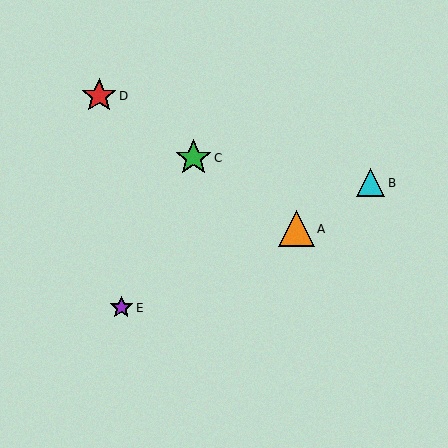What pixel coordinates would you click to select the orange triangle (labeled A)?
Click at (297, 229) to select the orange triangle A.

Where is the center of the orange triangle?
The center of the orange triangle is at (297, 229).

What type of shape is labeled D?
Shape D is a red star.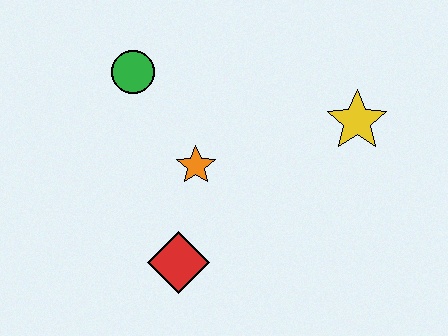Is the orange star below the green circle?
Yes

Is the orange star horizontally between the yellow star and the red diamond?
Yes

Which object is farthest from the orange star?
The yellow star is farthest from the orange star.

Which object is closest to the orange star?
The red diamond is closest to the orange star.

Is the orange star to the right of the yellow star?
No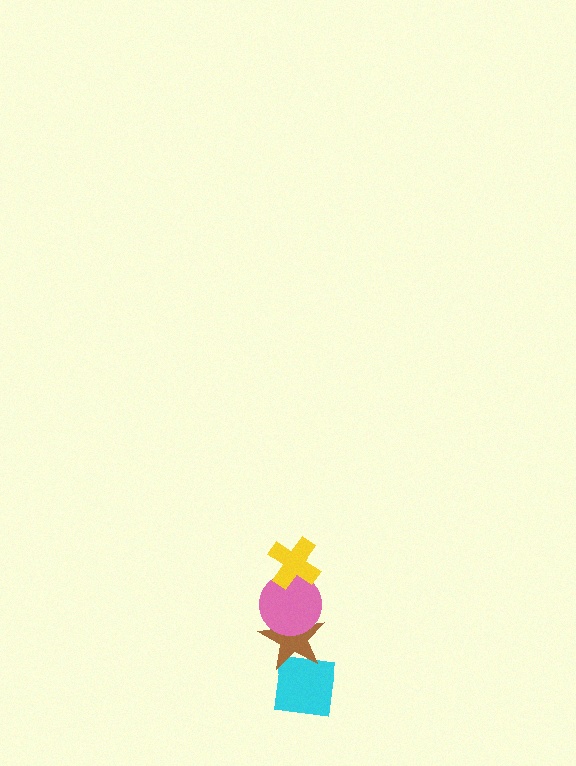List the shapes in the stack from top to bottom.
From top to bottom: the yellow cross, the pink circle, the brown star, the cyan square.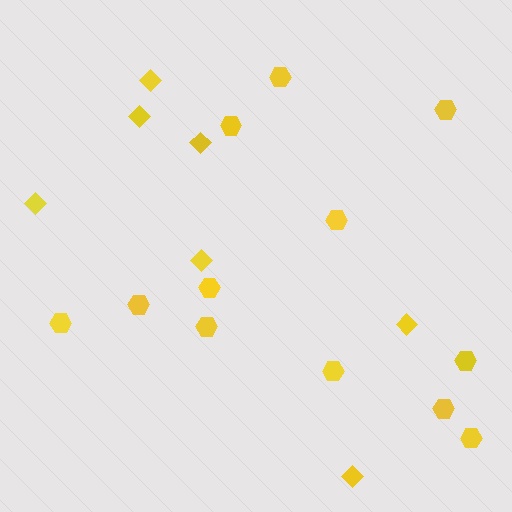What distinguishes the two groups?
There are 2 groups: one group of diamonds (7) and one group of hexagons (12).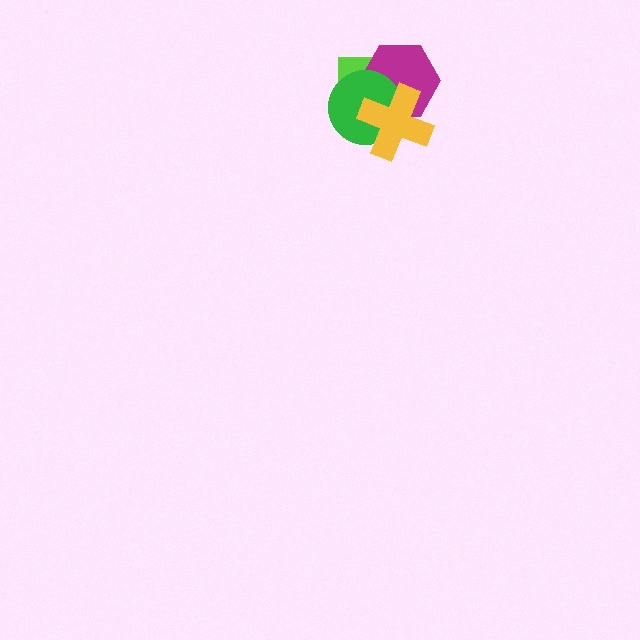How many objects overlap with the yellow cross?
3 objects overlap with the yellow cross.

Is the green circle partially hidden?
Yes, it is partially covered by another shape.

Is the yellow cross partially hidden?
No, no other shape covers it.